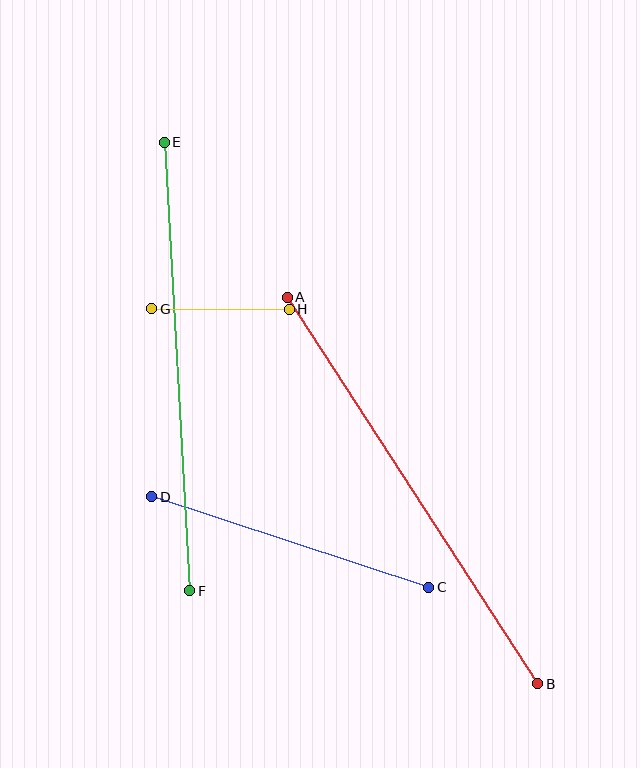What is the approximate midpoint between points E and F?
The midpoint is at approximately (177, 367) pixels.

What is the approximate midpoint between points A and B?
The midpoint is at approximately (413, 490) pixels.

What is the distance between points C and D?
The distance is approximately 291 pixels.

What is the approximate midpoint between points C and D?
The midpoint is at approximately (290, 542) pixels.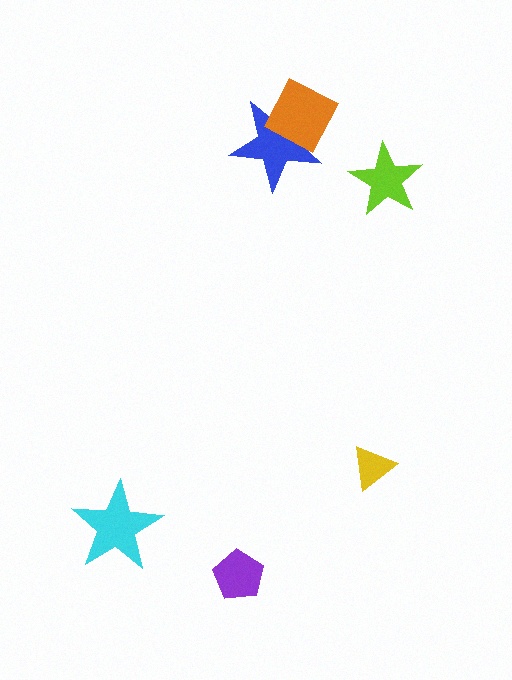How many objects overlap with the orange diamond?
1 object overlaps with the orange diamond.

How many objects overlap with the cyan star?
0 objects overlap with the cyan star.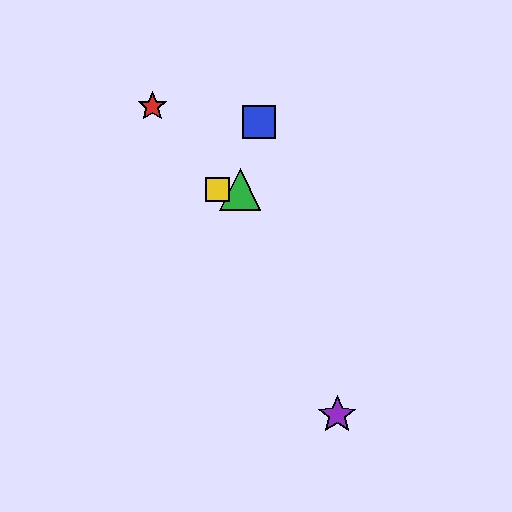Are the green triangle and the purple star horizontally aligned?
No, the green triangle is at y≈189 and the purple star is at y≈415.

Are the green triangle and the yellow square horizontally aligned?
Yes, both are at y≈189.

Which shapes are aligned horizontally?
The green triangle, the yellow square are aligned horizontally.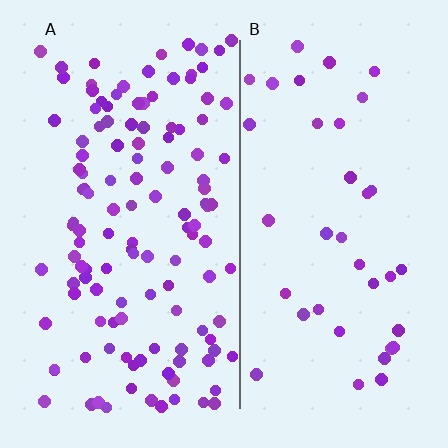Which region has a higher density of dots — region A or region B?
A (the left).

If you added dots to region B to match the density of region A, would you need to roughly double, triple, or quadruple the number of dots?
Approximately triple.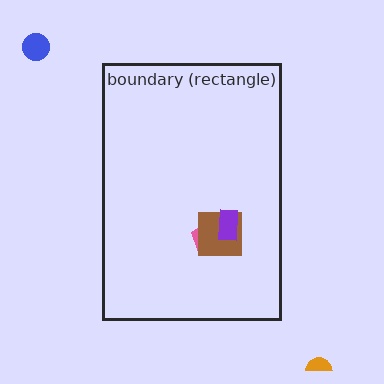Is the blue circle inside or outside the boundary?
Outside.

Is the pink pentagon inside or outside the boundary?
Inside.